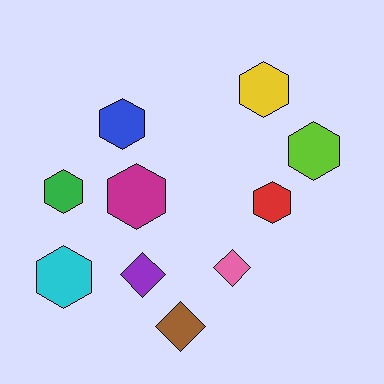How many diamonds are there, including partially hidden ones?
There are 3 diamonds.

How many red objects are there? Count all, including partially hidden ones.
There is 1 red object.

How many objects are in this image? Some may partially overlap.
There are 10 objects.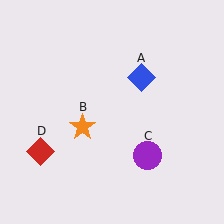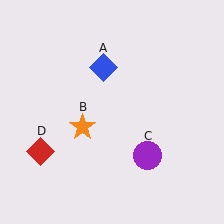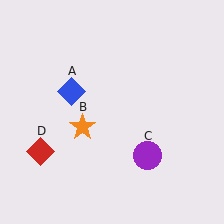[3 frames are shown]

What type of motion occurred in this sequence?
The blue diamond (object A) rotated counterclockwise around the center of the scene.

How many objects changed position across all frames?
1 object changed position: blue diamond (object A).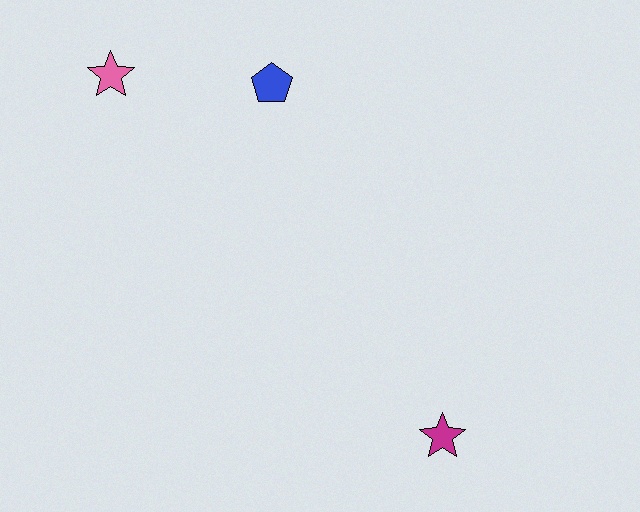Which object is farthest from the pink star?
The magenta star is farthest from the pink star.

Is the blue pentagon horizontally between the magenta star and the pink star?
Yes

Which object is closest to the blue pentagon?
The pink star is closest to the blue pentagon.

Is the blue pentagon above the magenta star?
Yes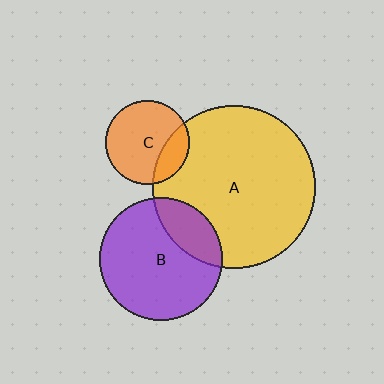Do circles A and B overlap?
Yes.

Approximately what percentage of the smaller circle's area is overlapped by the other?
Approximately 25%.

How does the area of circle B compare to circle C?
Approximately 2.1 times.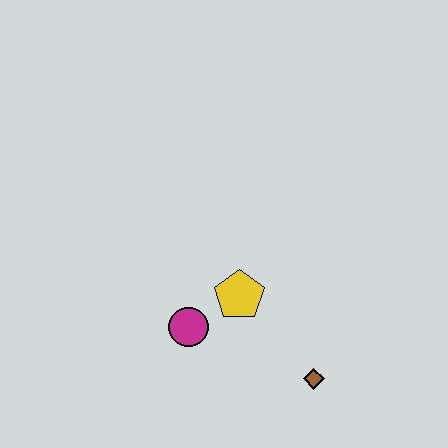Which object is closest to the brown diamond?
The yellow pentagon is closest to the brown diamond.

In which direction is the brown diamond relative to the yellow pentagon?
The brown diamond is below the yellow pentagon.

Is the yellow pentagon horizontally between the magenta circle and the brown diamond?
Yes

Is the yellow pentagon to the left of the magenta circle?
No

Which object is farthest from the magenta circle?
The brown diamond is farthest from the magenta circle.